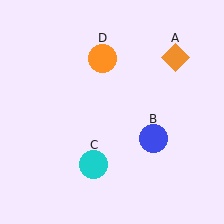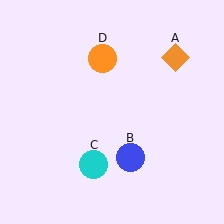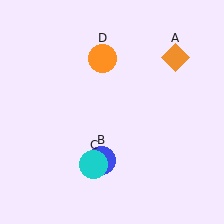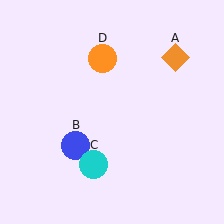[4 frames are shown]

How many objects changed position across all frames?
1 object changed position: blue circle (object B).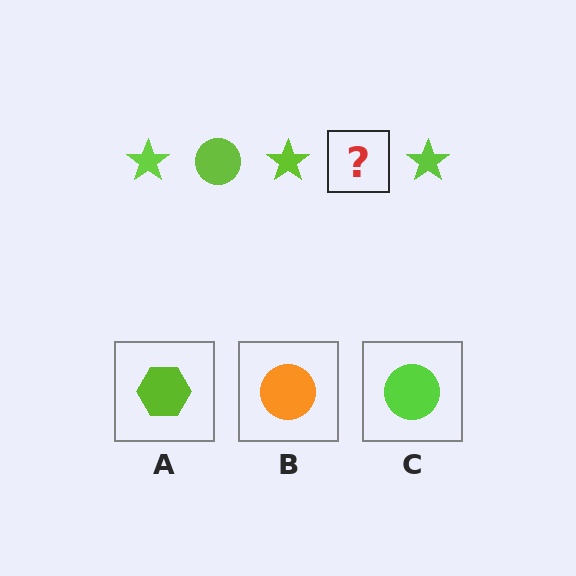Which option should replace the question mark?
Option C.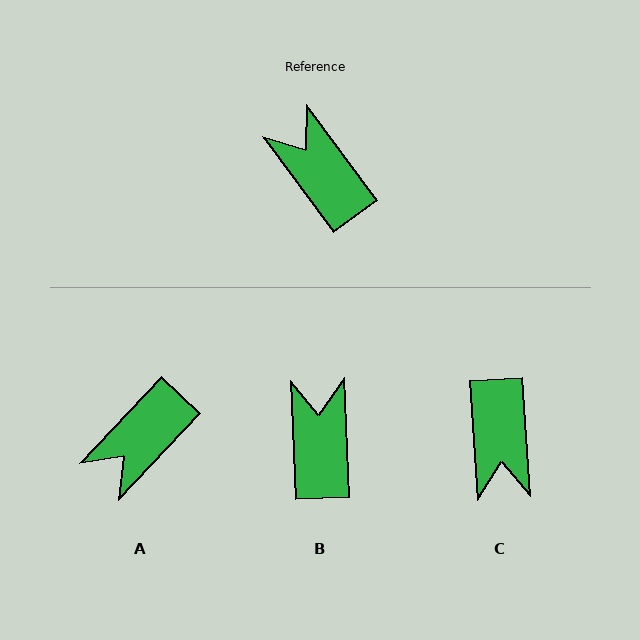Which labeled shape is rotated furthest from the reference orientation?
C, about 147 degrees away.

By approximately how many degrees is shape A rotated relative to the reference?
Approximately 100 degrees counter-clockwise.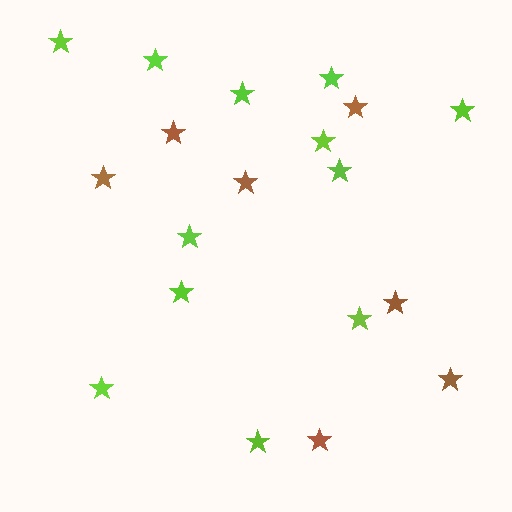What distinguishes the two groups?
There are 2 groups: one group of lime stars (12) and one group of brown stars (7).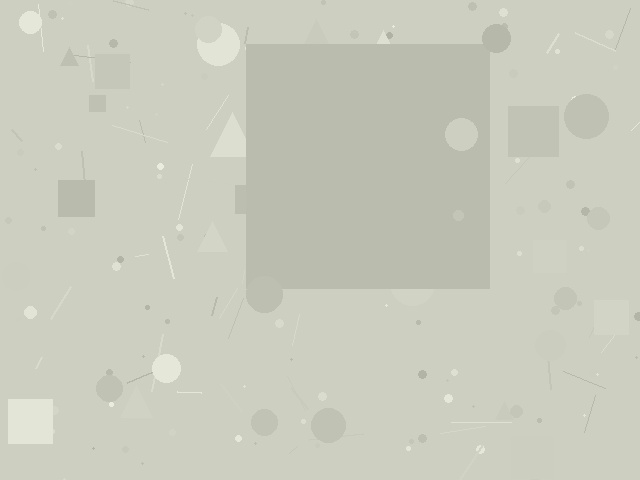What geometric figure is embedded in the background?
A square is embedded in the background.